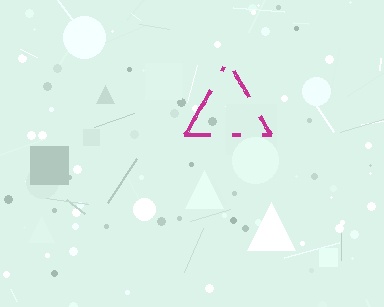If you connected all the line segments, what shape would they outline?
They would outline a triangle.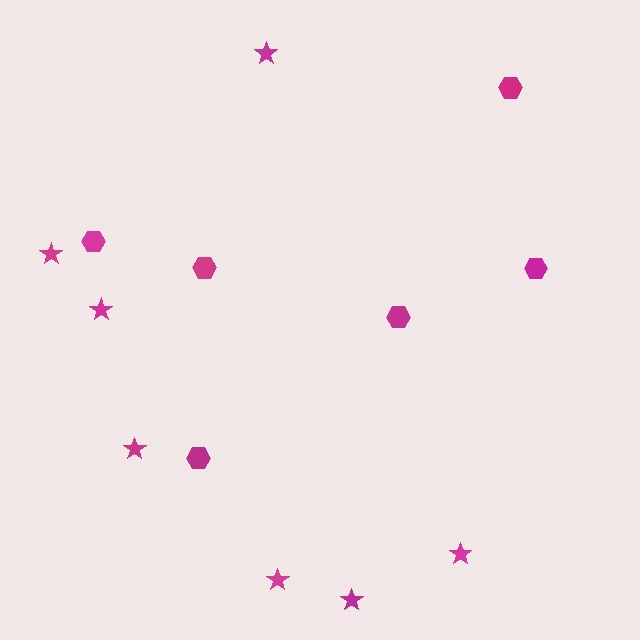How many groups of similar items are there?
There are 2 groups: one group of stars (7) and one group of hexagons (6).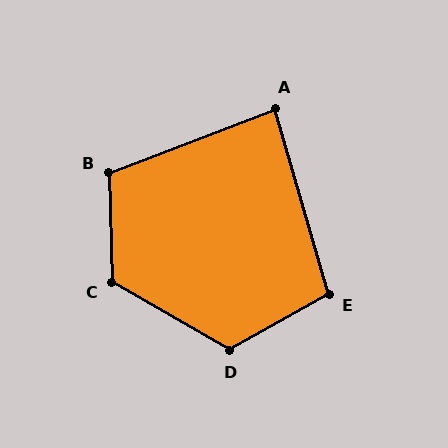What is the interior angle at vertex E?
Approximately 103 degrees (obtuse).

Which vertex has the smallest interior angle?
A, at approximately 85 degrees.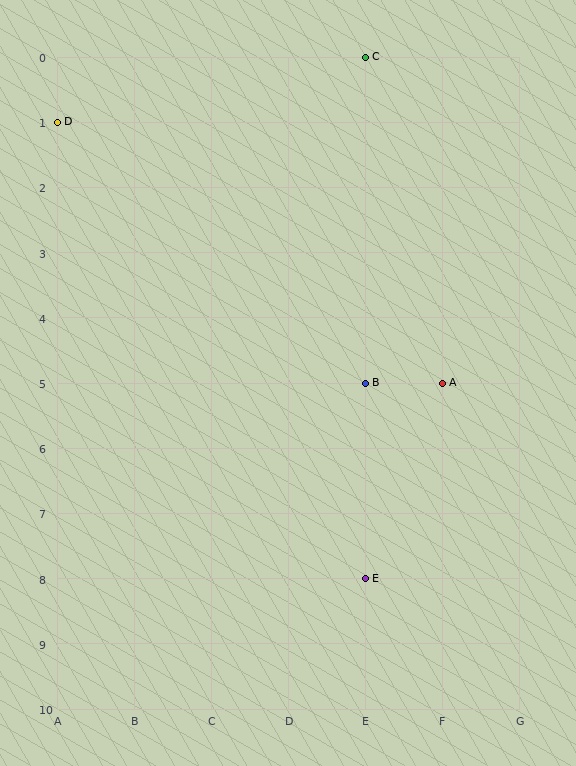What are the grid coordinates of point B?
Point B is at grid coordinates (E, 5).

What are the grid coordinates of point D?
Point D is at grid coordinates (A, 1).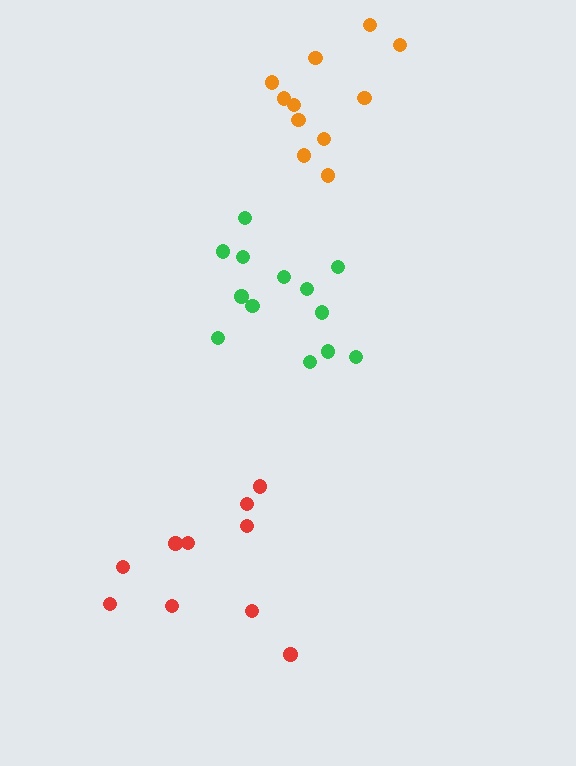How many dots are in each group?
Group 1: 10 dots, Group 2: 11 dots, Group 3: 13 dots (34 total).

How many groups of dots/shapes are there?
There are 3 groups.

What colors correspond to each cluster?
The clusters are colored: red, orange, green.